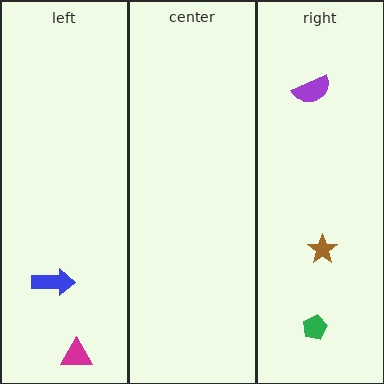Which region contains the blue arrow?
The left region.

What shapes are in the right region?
The brown star, the green pentagon, the purple semicircle.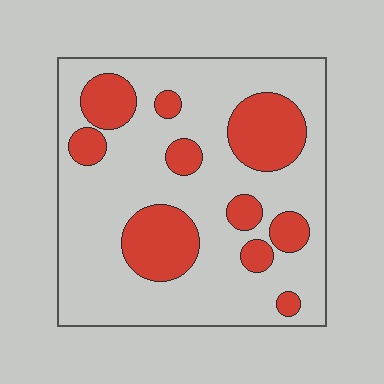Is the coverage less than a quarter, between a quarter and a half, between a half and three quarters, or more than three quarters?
Between a quarter and a half.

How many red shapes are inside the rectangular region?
10.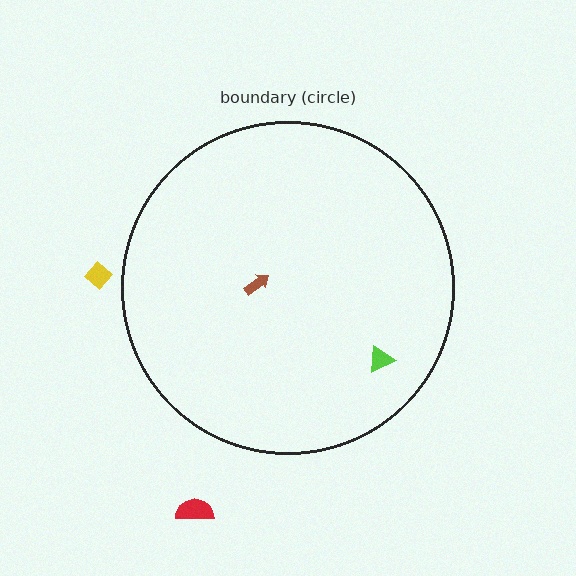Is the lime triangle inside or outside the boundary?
Inside.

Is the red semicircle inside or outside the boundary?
Outside.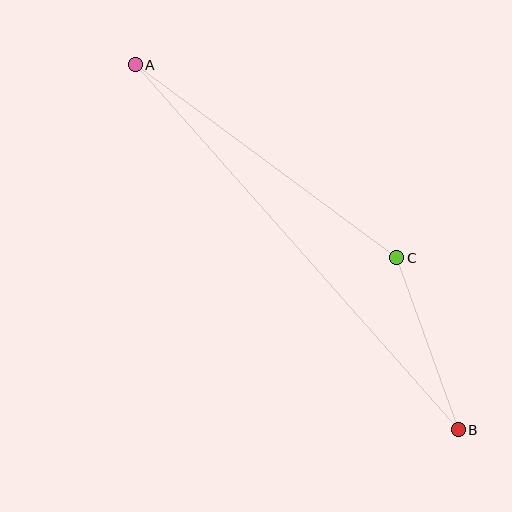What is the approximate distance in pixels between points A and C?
The distance between A and C is approximately 325 pixels.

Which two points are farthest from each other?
Points A and B are farthest from each other.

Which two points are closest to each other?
Points B and C are closest to each other.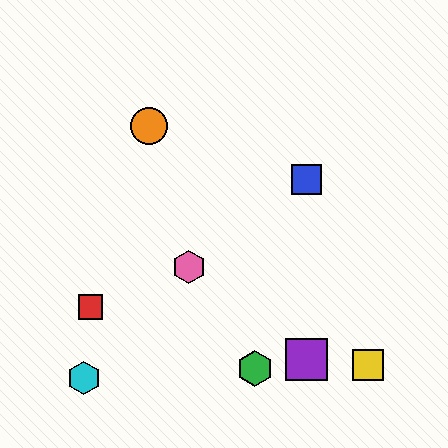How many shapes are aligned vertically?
2 shapes (the blue square, the purple square) are aligned vertically.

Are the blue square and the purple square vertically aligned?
Yes, both are at x≈307.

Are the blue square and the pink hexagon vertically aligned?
No, the blue square is at x≈307 and the pink hexagon is at x≈189.